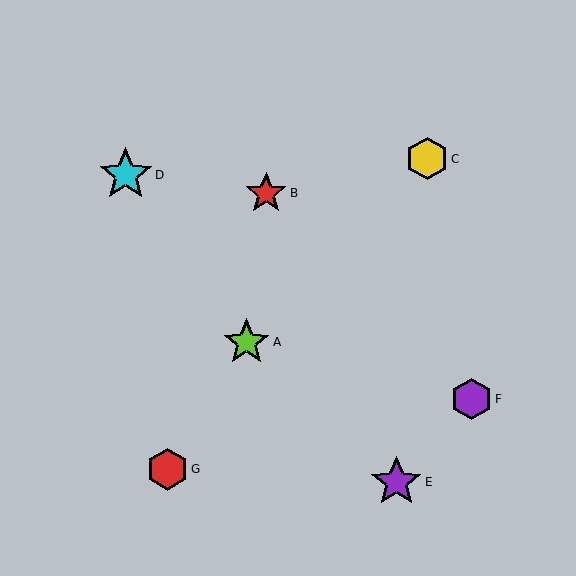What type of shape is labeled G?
Shape G is a red hexagon.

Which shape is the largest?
The cyan star (labeled D) is the largest.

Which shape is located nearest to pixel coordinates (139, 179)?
The cyan star (labeled D) at (126, 175) is nearest to that location.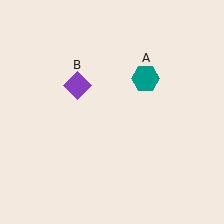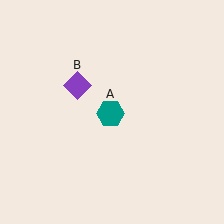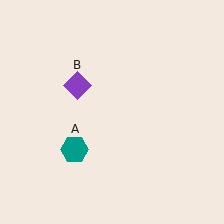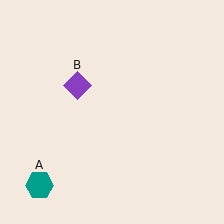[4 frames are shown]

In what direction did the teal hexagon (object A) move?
The teal hexagon (object A) moved down and to the left.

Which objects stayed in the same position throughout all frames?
Purple diamond (object B) remained stationary.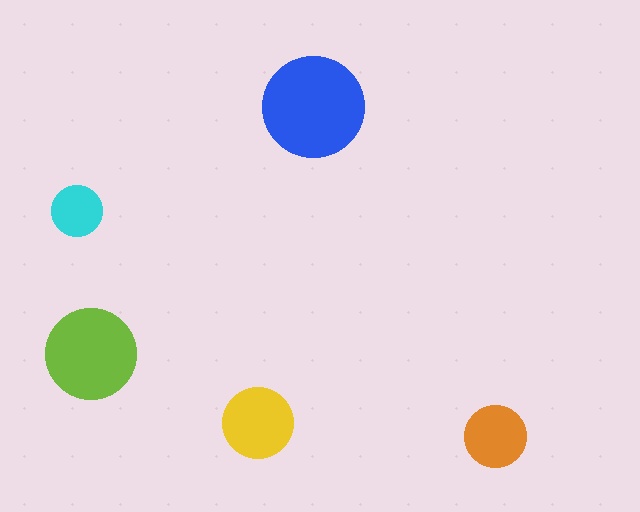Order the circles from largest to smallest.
the blue one, the lime one, the yellow one, the orange one, the cyan one.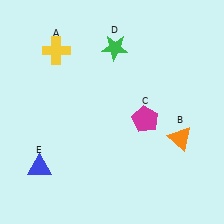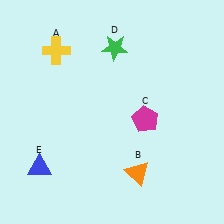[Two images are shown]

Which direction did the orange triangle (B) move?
The orange triangle (B) moved left.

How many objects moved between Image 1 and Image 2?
1 object moved between the two images.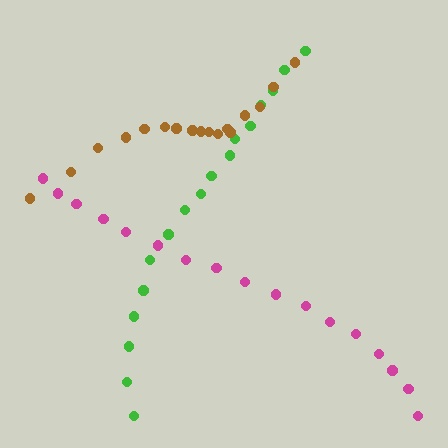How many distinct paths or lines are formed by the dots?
There are 3 distinct paths.